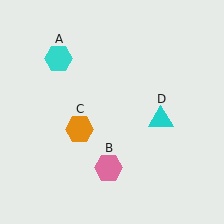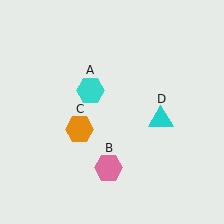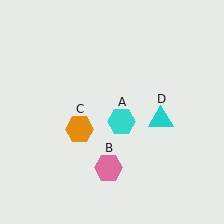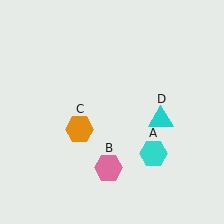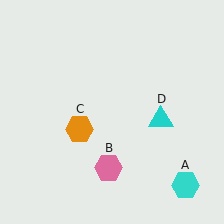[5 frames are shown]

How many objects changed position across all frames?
1 object changed position: cyan hexagon (object A).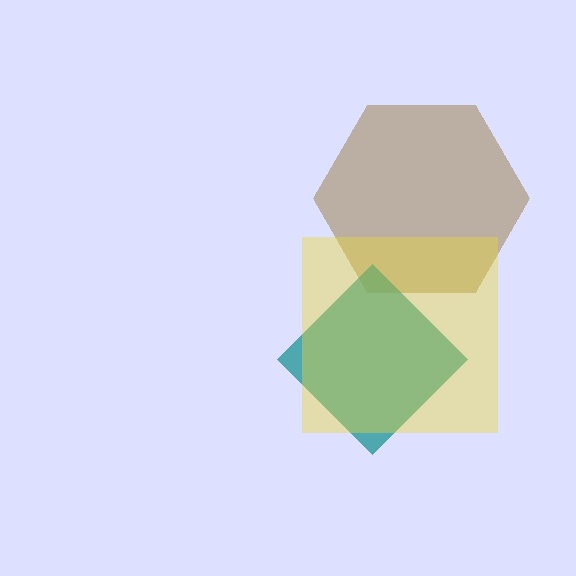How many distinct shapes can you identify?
There are 3 distinct shapes: a brown hexagon, a teal diamond, a yellow square.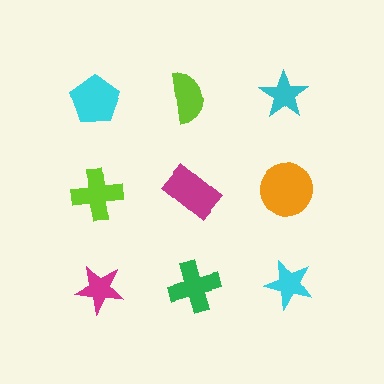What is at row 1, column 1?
A cyan pentagon.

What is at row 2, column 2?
A magenta rectangle.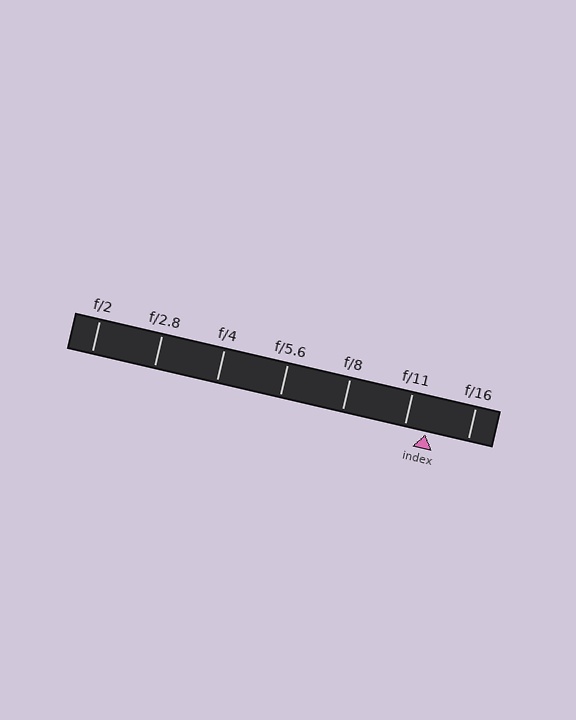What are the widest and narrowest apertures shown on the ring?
The widest aperture shown is f/2 and the narrowest is f/16.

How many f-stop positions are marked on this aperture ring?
There are 7 f-stop positions marked.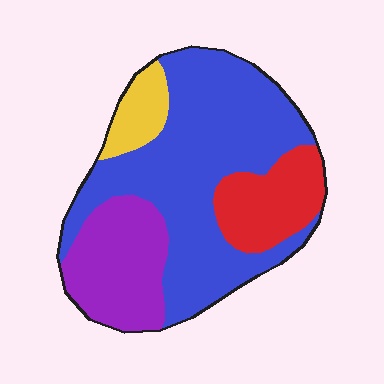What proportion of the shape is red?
Red takes up less than a sixth of the shape.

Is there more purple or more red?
Purple.